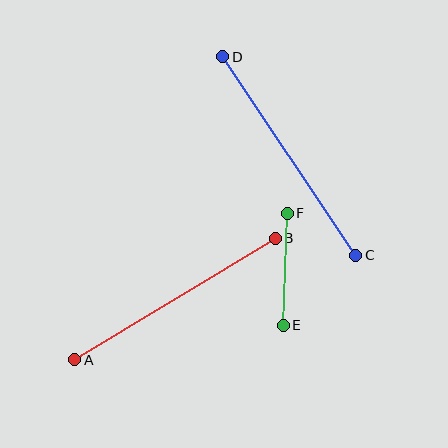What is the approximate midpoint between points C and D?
The midpoint is at approximately (289, 156) pixels.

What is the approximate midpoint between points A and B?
The midpoint is at approximately (175, 299) pixels.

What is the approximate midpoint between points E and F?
The midpoint is at approximately (285, 269) pixels.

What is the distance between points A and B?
The distance is approximately 234 pixels.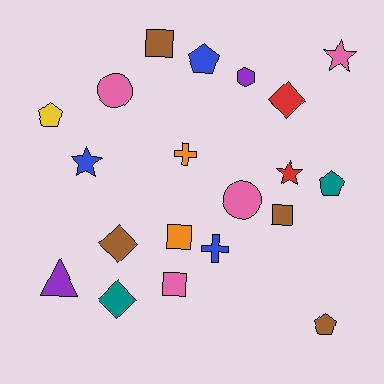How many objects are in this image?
There are 20 objects.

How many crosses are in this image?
There are 2 crosses.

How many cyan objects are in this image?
There are no cyan objects.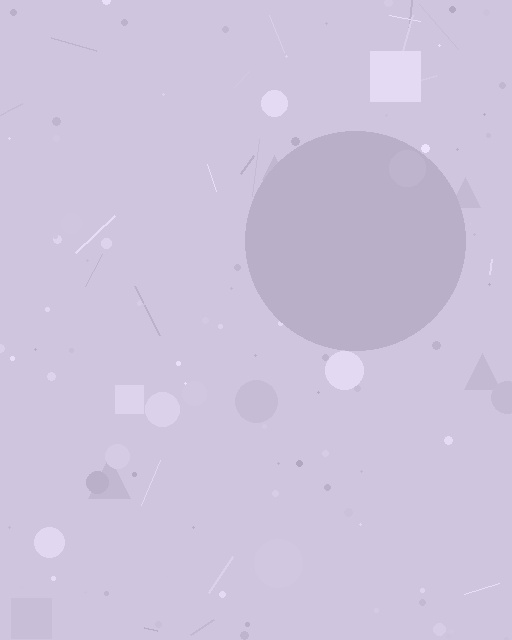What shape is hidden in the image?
A circle is hidden in the image.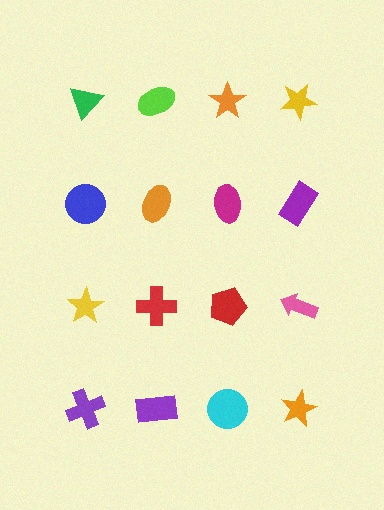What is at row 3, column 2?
A red cross.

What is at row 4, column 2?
A purple rectangle.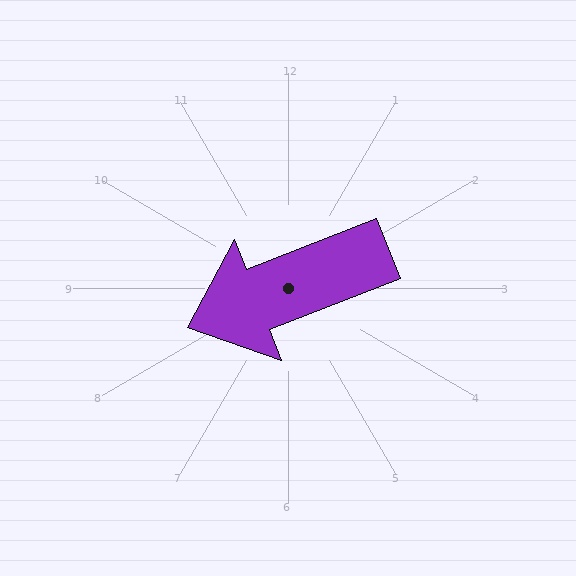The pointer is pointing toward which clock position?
Roughly 8 o'clock.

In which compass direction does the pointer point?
West.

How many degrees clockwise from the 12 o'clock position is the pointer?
Approximately 249 degrees.